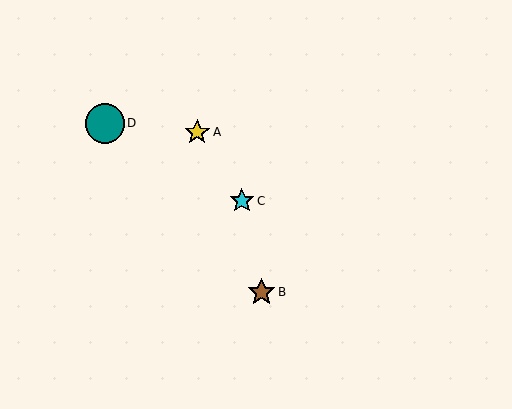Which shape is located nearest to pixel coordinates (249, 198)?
The cyan star (labeled C) at (242, 201) is nearest to that location.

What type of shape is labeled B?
Shape B is a brown star.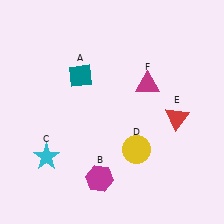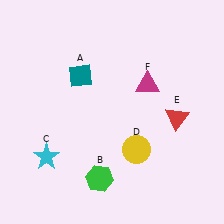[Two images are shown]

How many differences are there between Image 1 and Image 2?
There is 1 difference between the two images.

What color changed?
The hexagon (B) changed from magenta in Image 1 to green in Image 2.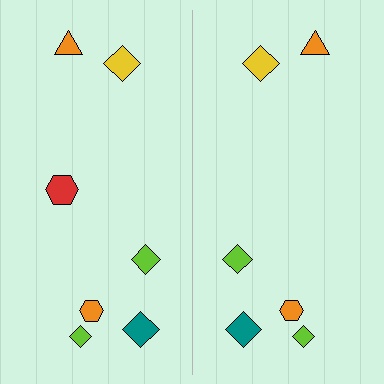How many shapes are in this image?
There are 13 shapes in this image.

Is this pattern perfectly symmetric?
No, the pattern is not perfectly symmetric. A red hexagon is missing from the right side.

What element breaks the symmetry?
A red hexagon is missing from the right side.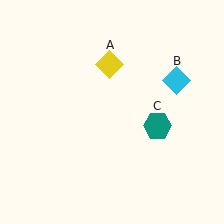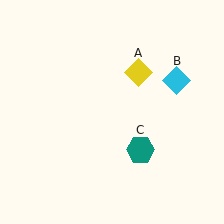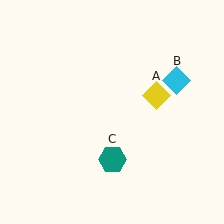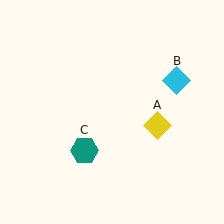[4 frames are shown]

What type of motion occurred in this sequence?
The yellow diamond (object A), teal hexagon (object C) rotated clockwise around the center of the scene.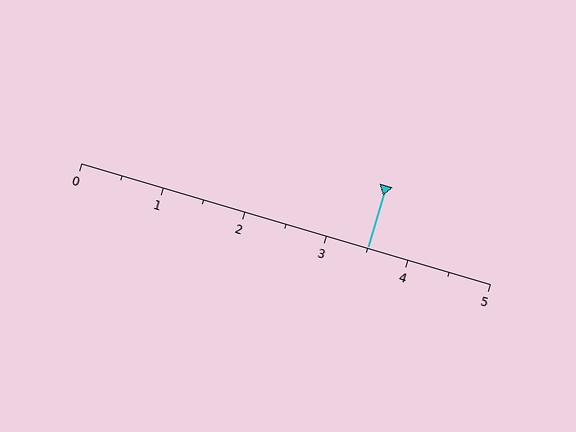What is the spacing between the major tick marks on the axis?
The major ticks are spaced 1 apart.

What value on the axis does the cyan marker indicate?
The marker indicates approximately 3.5.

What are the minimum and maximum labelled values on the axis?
The axis runs from 0 to 5.